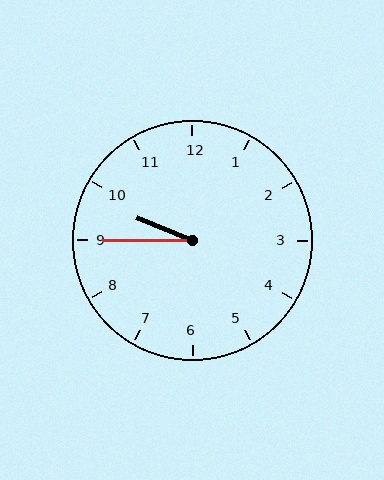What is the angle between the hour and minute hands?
Approximately 22 degrees.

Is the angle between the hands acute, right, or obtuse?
It is acute.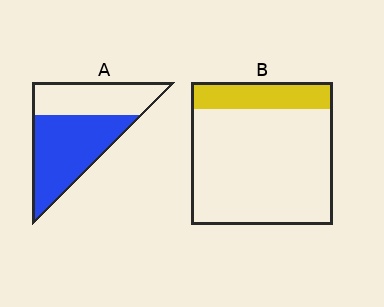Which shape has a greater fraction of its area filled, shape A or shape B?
Shape A.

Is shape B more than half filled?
No.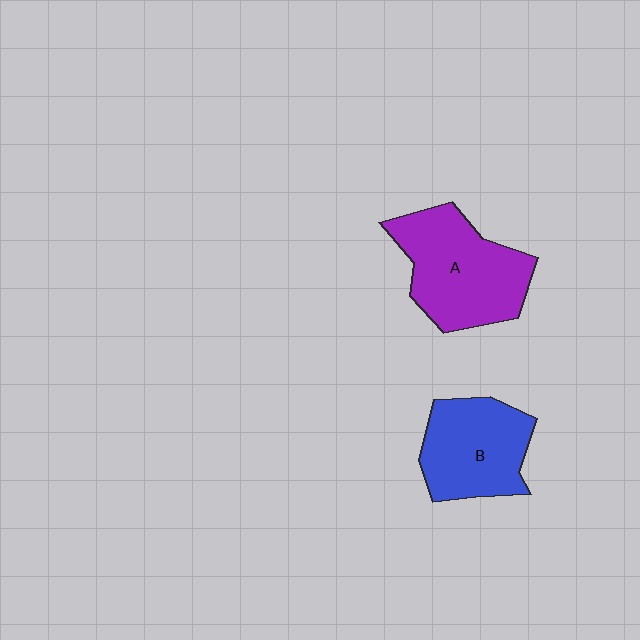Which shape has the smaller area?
Shape B (blue).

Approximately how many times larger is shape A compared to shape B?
Approximately 1.2 times.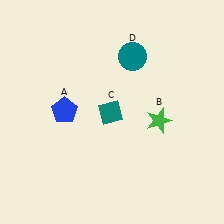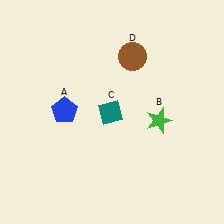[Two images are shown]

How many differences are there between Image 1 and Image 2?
There is 1 difference between the two images.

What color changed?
The circle (D) changed from teal in Image 1 to brown in Image 2.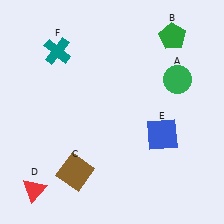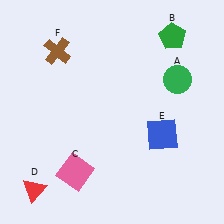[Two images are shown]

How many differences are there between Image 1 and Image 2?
There are 2 differences between the two images.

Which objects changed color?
C changed from brown to pink. F changed from teal to brown.